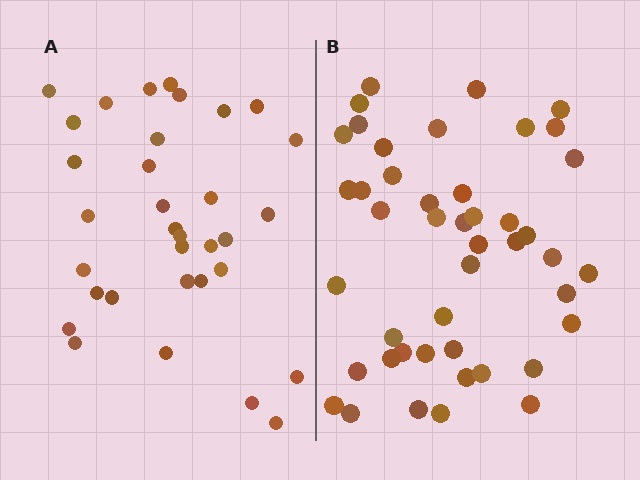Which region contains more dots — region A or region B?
Region B (the right region) has more dots.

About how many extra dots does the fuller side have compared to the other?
Region B has roughly 12 or so more dots than region A.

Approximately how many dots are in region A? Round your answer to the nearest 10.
About 30 dots. (The exact count is 33, which rounds to 30.)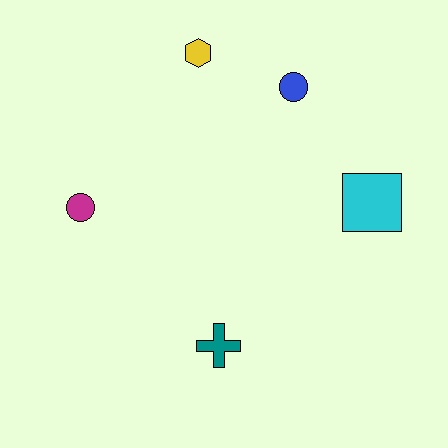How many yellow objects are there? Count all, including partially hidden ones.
There is 1 yellow object.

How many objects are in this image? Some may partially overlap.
There are 5 objects.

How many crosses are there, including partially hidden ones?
There is 1 cross.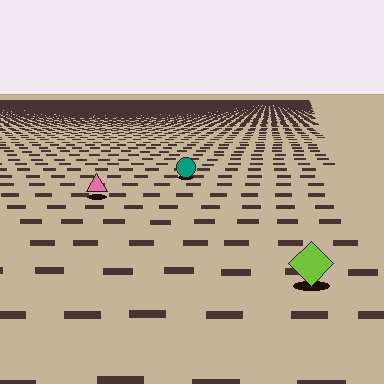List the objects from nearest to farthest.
From nearest to farthest: the lime diamond, the pink triangle, the teal circle.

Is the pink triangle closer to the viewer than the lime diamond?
No. The lime diamond is closer — you can tell from the texture gradient: the ground texture is coarser near it.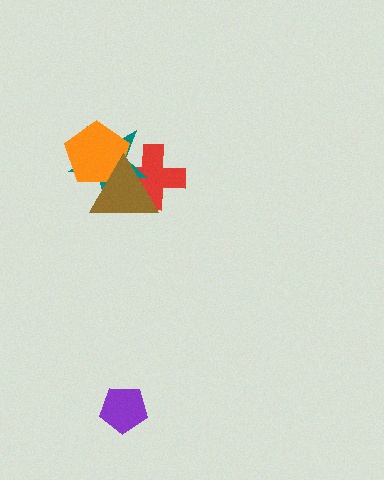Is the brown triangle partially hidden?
No, no other shape covers it.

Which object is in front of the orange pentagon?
The brown triangle is in front of the orange pentagon.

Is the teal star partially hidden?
Yes, it is partially covered by another shape.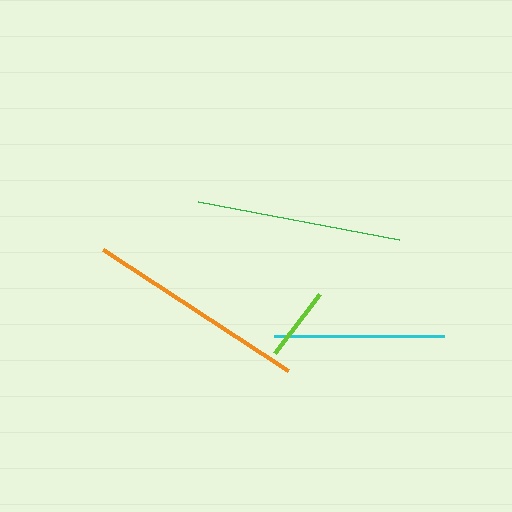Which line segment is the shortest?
The lime line is the shortest at approximately 74 pixels.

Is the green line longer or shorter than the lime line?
The green line is longer than the lime line.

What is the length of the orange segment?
The orange segment is approximately 221 pixels long.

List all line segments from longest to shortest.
From longest to shortest: orange, green, cyan, lime.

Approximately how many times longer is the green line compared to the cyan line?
The green line is approximately 1.2 times the length of the cyan line.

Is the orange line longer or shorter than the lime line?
The orange line is longer than the lime line.